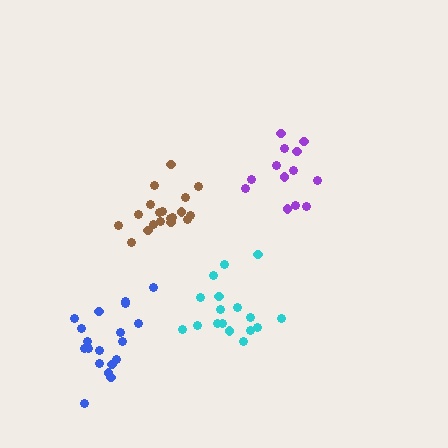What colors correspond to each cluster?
The clusters are colored: brown, cyan, purple, blue.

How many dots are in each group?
Group 1: 19 dots, Group 2: 17 dots, Group 3: 13 dots, Group 4: 19 dots (68 total).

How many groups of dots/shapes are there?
There are 4 groups.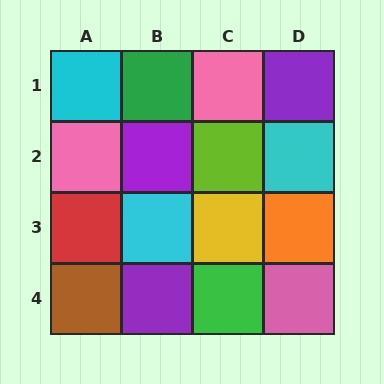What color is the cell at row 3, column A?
Red.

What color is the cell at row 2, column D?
Cyan.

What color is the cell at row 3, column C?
Yellow.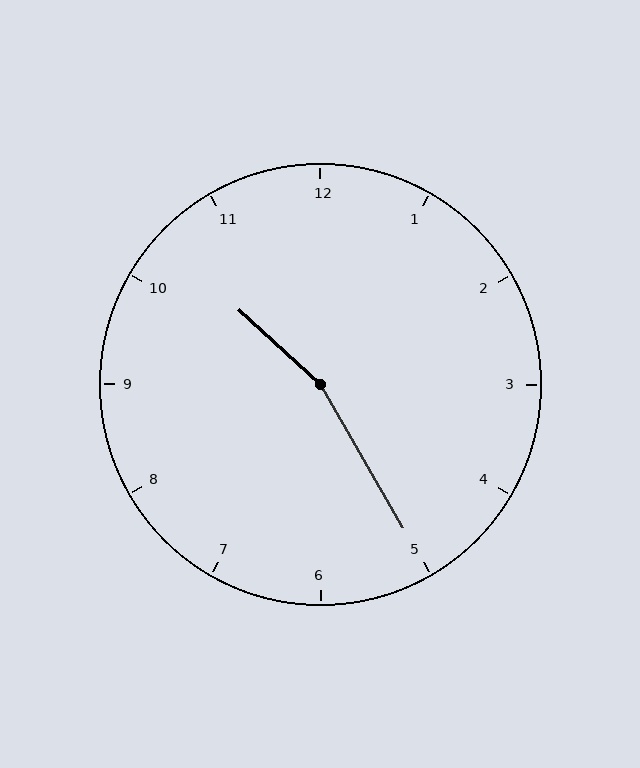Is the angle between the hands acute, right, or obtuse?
It is obtuse.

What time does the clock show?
10:25.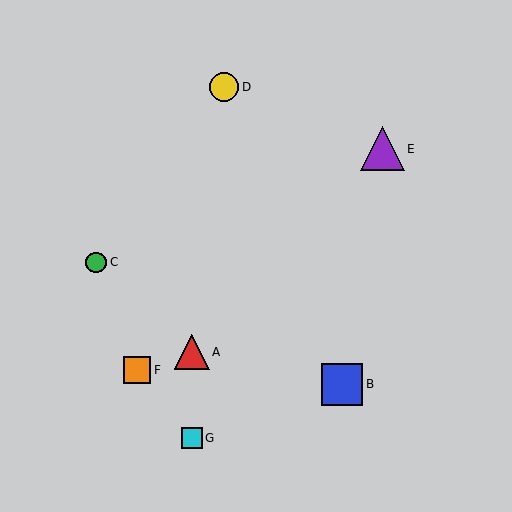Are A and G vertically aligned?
Yes, both are at x≈192.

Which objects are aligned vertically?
Objects A, G are aligned vertically.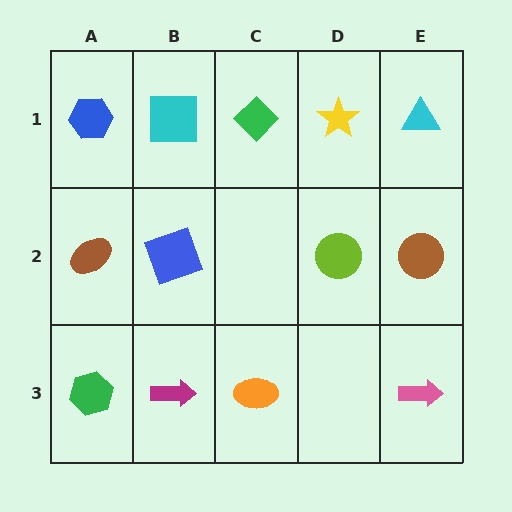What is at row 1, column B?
A cyan square.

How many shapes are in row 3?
4 shapes.